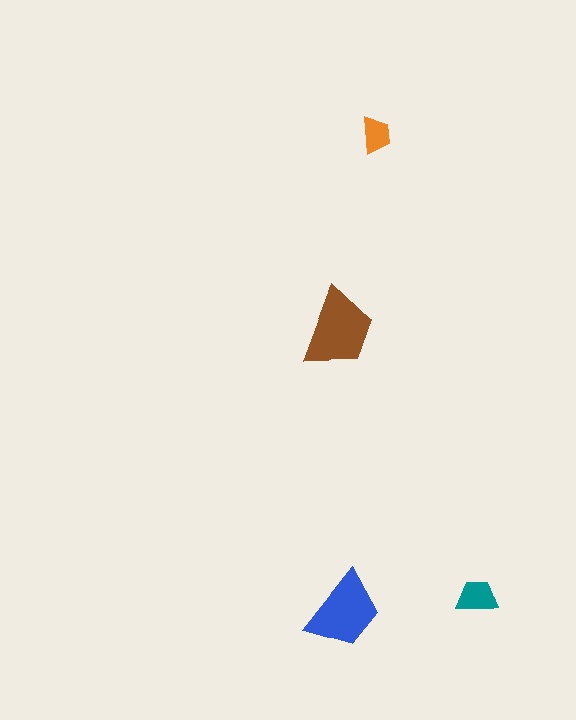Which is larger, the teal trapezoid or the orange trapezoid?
The teal one.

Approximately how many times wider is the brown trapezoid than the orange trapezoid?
About 2 times wider.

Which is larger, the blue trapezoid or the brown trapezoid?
The brown one.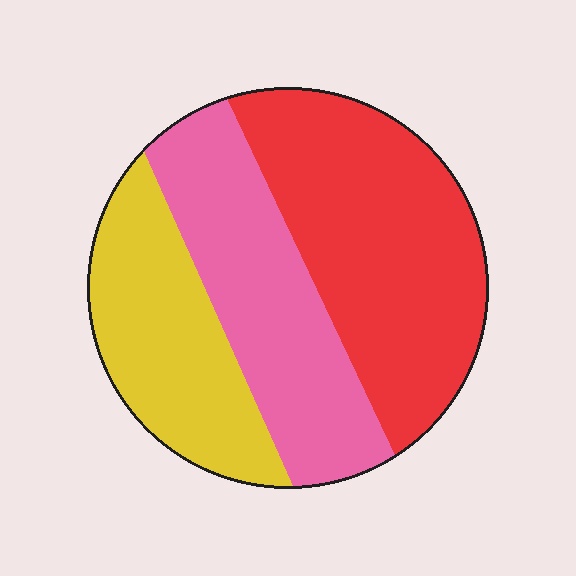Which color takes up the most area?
Red, at roughly 40%.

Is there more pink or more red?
Red.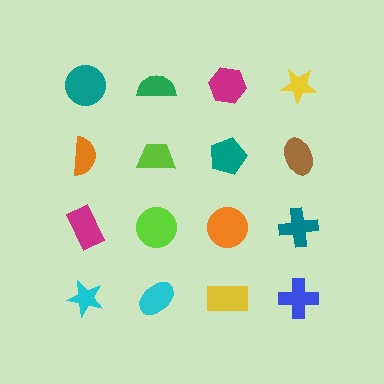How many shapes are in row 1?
4 shapes.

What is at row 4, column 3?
A yellow rectangle.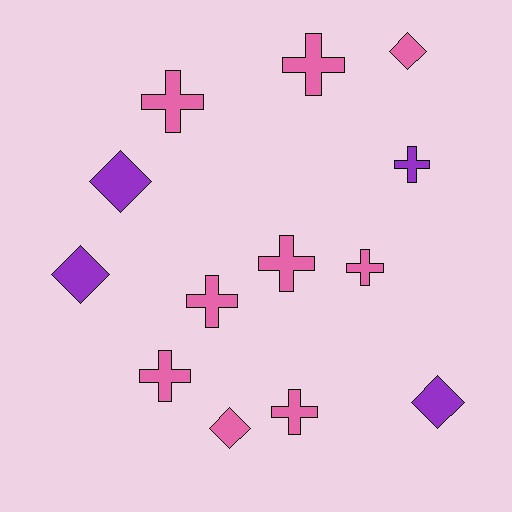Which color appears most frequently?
Pink, with 9 objects.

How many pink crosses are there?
There are 7 pink crosses.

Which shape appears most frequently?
Cross, with 8 objects.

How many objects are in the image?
There are 13 objects.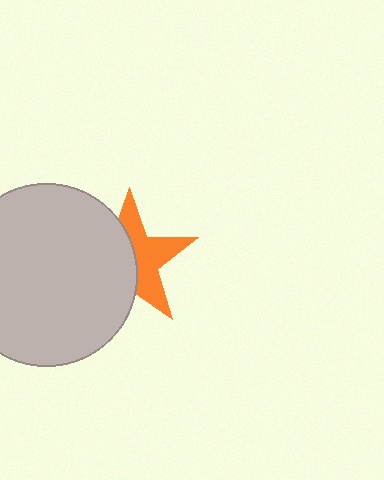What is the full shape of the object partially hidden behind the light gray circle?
The partially hidden object is an orange star.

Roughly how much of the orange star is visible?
About half of it is visible (roughly 49%).